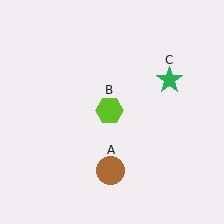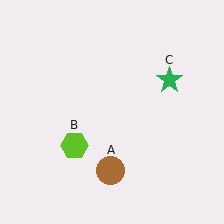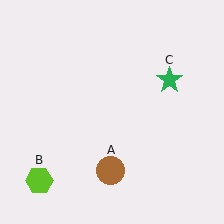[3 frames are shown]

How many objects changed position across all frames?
1 object changed position: lime hexagon (object B).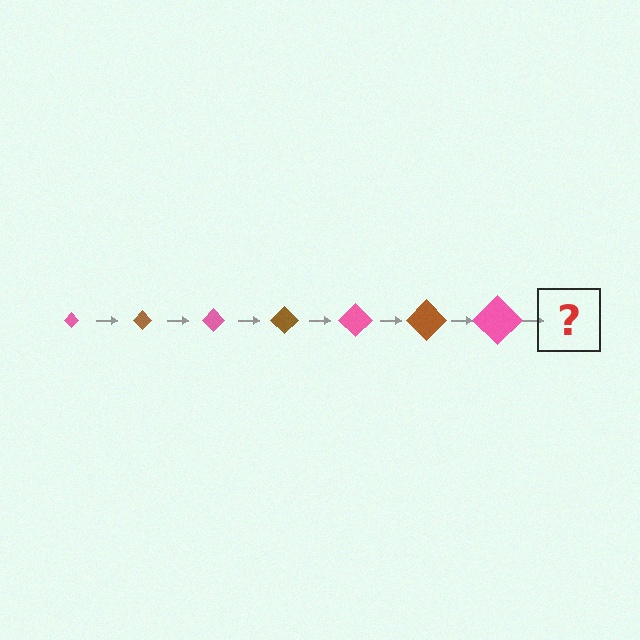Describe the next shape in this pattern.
It should be a brown diamond, larger than the previous one.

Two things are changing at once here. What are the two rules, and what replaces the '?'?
The two rules are that the diamond grows larger each step and the color cycles through pink and brown. The '?' should be a brown diamond, larger than the previous one.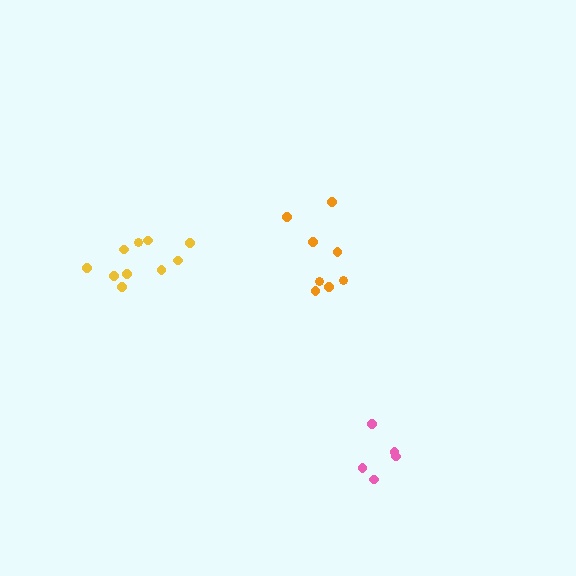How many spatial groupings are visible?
There are 3 spatial groupings.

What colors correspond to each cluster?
The clusters are colored: orange, pink, yellow.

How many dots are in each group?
Group 1: 8 dots, Group 2: 5 dots, Group 3: 10 dots (23 total).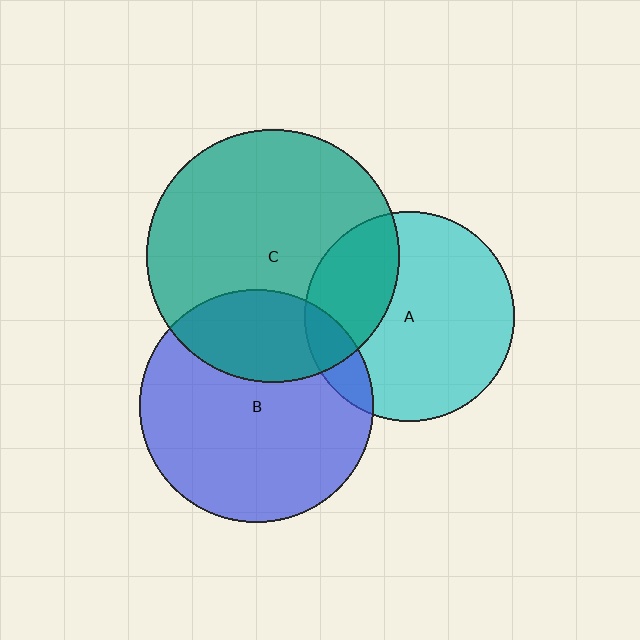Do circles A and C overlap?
Yes.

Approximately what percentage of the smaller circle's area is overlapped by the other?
Approximately 30%.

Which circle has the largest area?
Circle C (teal).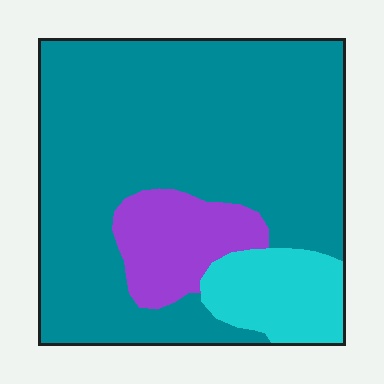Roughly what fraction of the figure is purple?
Purple takes up about one eighth (1/8) of the figure.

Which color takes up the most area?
Teal, at roughly 75%.